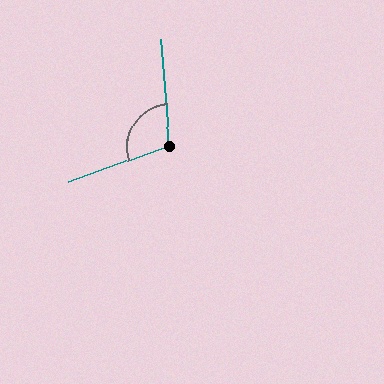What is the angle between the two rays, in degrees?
Approximately 105 degrees.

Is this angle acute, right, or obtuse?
It is obtuse.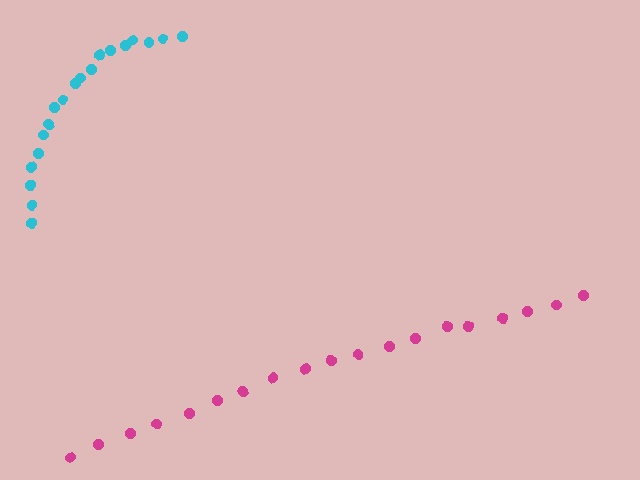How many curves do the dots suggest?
There are 2 distinct paths.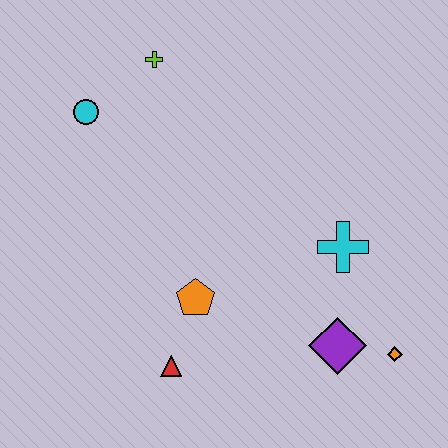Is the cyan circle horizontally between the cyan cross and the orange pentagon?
No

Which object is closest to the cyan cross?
The purple diamond is closest to the cyan cross.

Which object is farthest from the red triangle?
The lime cross is farthest from the red triangle.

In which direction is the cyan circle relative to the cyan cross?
The cyan circle is to the left of the cyan cross.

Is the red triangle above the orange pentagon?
No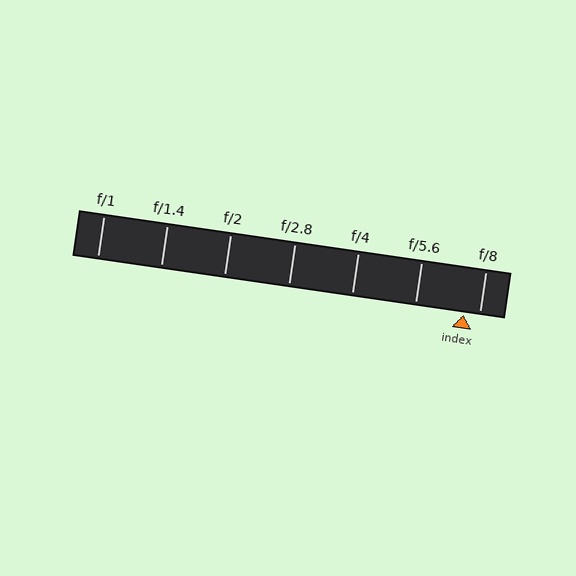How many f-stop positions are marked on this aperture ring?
There are 7 f-stop positions marked.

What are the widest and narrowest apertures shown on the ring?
The widest aperture shown is f/1 and the narrowest is f/8.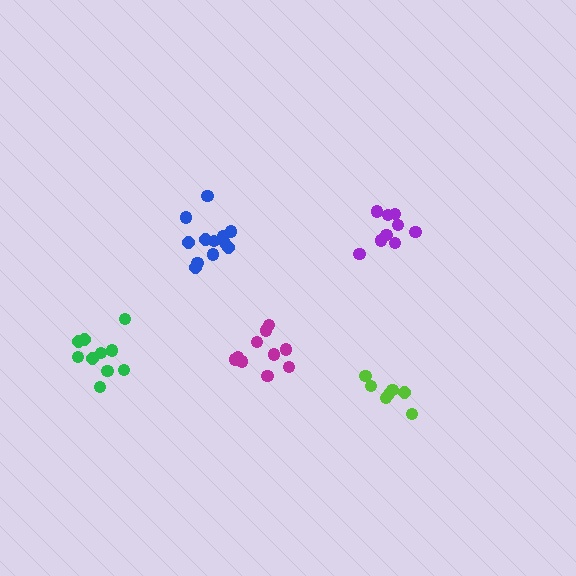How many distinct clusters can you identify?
There are 5 distinct clusters.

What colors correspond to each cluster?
The clusters are colored: lime, purple, blue, green, magenta.